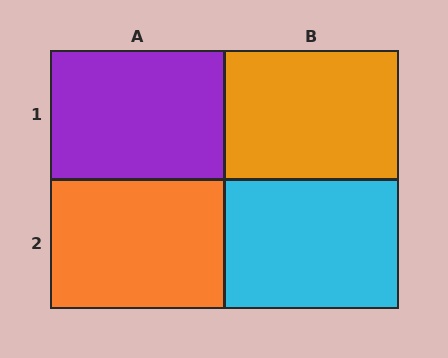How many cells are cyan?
1 cell is cyan.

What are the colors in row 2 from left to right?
Orange, cyan.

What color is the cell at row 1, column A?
Purple.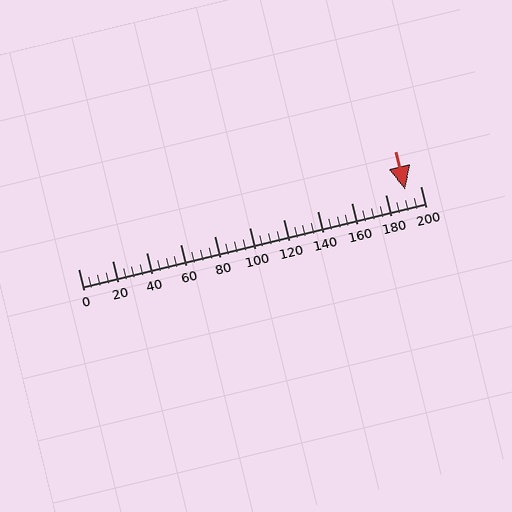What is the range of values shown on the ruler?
The ruler shows values from 0 to 200.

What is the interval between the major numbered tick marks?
The major tick marks are spaced 20 units apart.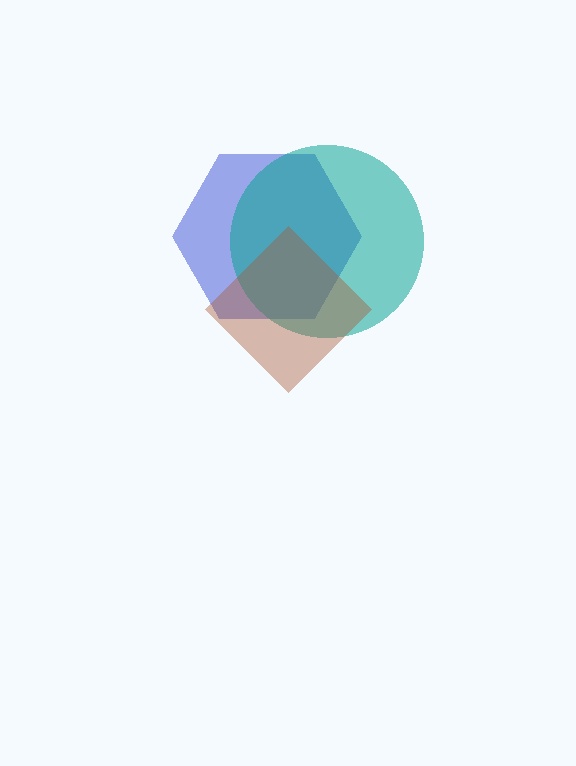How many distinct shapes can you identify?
There are 3 distinct shapes: a blue hexagon, a teal circle, a brown diamond.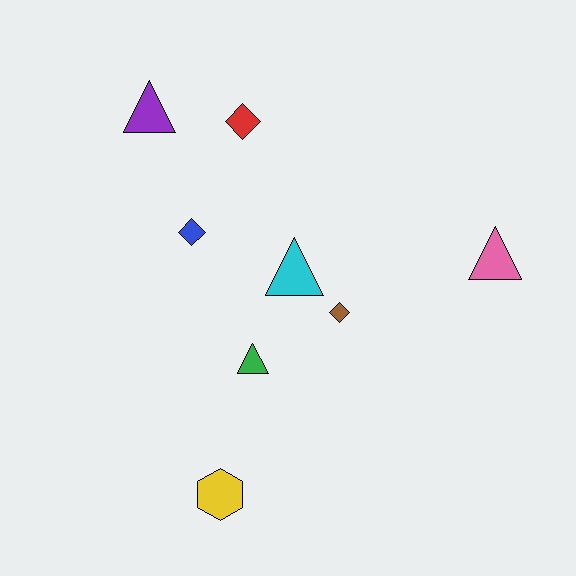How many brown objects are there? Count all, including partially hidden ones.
There is 1 brown object.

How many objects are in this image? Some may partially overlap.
There are 8 objects.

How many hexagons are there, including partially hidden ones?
There is 1 hexagon.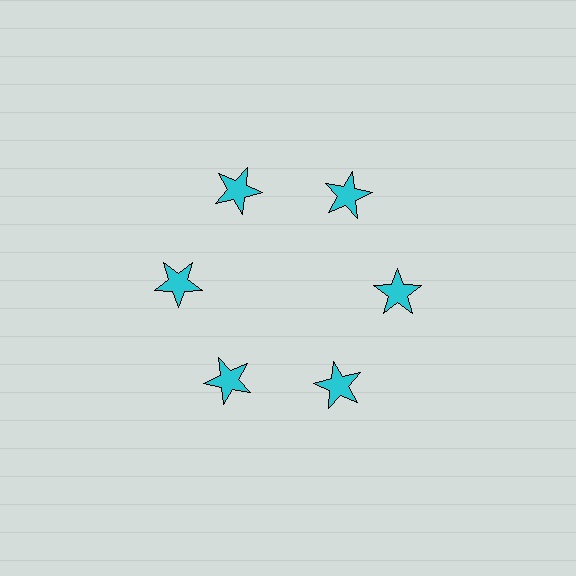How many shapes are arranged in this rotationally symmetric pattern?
There are 6 shapes, arranged in 6 groups of 1.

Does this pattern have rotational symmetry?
Yes, this pattern has 6-fold rotational symmetry. It looks the same after rotating 60 degrees around the center.